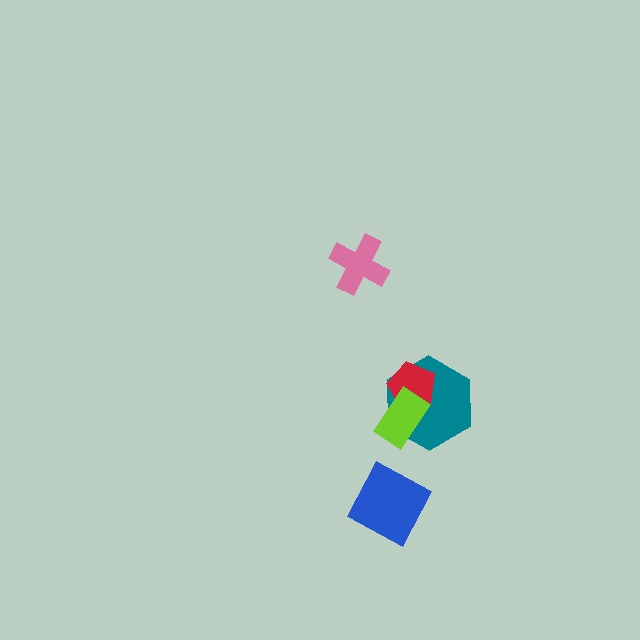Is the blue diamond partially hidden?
No, no other shape covers it.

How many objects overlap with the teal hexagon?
2 objects overlap with the teal hexagon.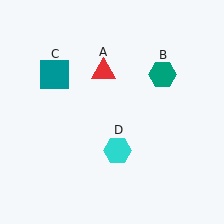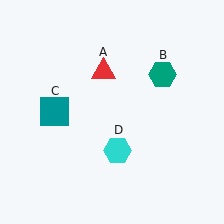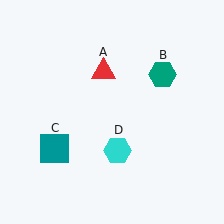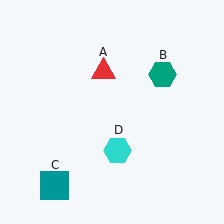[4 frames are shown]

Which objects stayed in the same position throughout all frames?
Red triangle (object A) and teal hexagon (object B) and cyan hexagon (object D) remained stationary.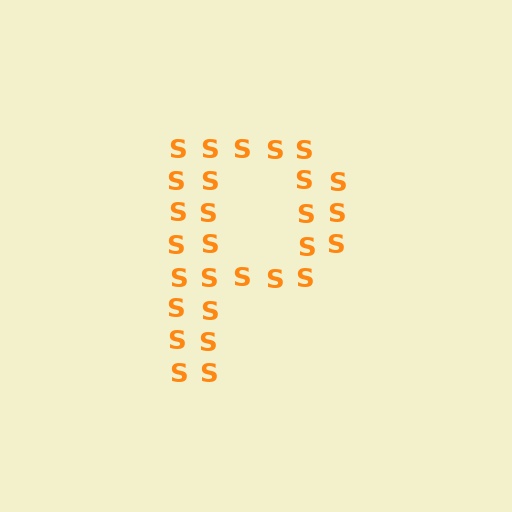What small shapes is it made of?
It is made of small letter S's.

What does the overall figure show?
The overall figure shows the letter P.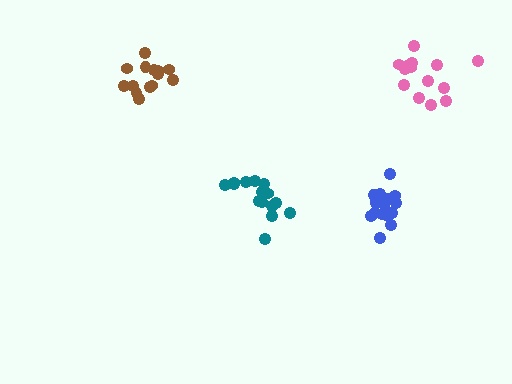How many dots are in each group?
Group 1: 18 dots, Group 2: 14 dots, Group 3: 16 dots, Group 4: 14 dots (62 total).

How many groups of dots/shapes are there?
There are 4 groups.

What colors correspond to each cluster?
The clusters are colored: blue, brown, teal, pink.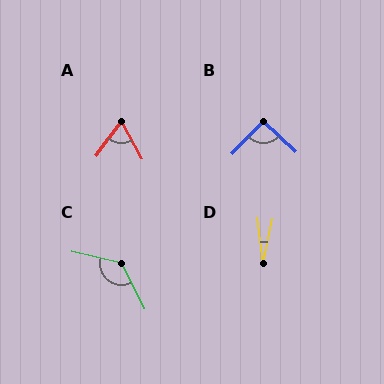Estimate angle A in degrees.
Approximately 64 degrees.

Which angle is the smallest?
D, at approximately 19 degrees.